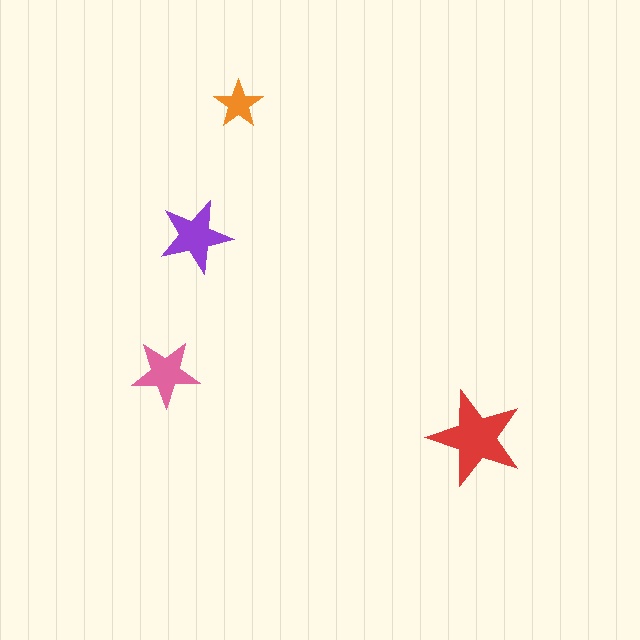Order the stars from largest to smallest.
the red one, the purple one, the pink one, the orange one.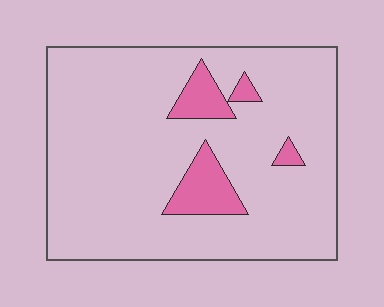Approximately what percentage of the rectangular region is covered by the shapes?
Approximately 10%.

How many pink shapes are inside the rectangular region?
4.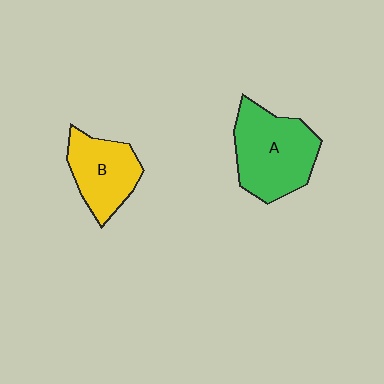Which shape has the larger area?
Shape A (green).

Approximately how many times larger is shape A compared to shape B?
Approximately 1.4 times.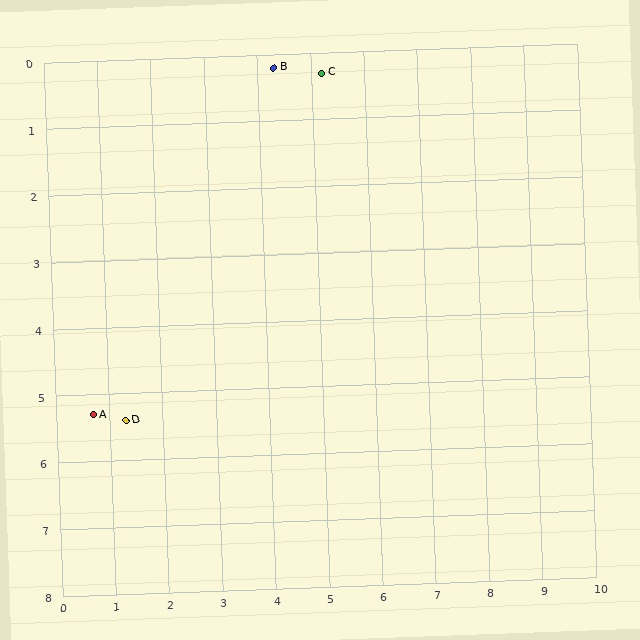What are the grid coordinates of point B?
Point B is at approximately (4.3, 0.2).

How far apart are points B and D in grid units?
Points B and D are about 6.0 grid units apart.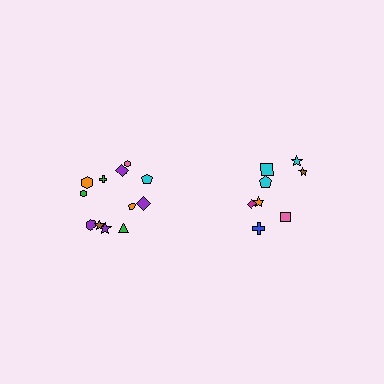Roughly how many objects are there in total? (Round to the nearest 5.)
Roughly 20 objects in total.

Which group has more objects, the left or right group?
The left group.